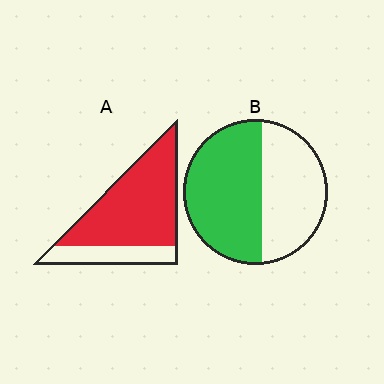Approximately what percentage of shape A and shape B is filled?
A is approximately 75% and B is approximately 55%.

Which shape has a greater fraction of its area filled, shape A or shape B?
Shape A.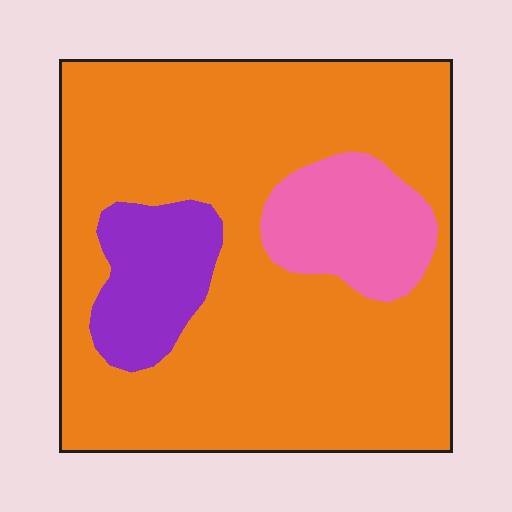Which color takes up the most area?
Orange, at roughly 75%.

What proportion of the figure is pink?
Pink takes up about one eighth (1/8) of the figure.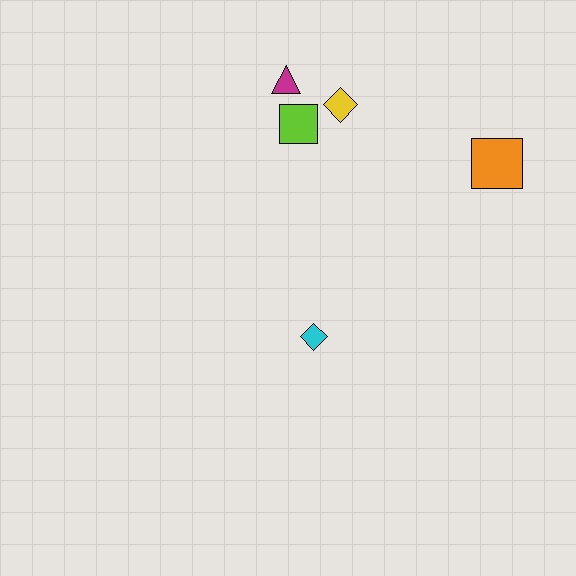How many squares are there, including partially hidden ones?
There are 2 squares.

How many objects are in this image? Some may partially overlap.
There are 5 objects.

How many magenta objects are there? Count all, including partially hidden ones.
There is 1 magenta object.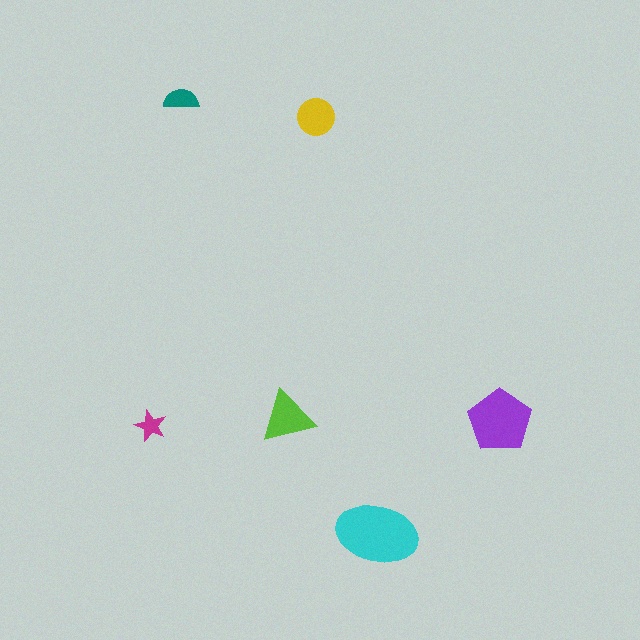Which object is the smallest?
The magenta star.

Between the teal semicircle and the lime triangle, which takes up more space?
The lime triangle.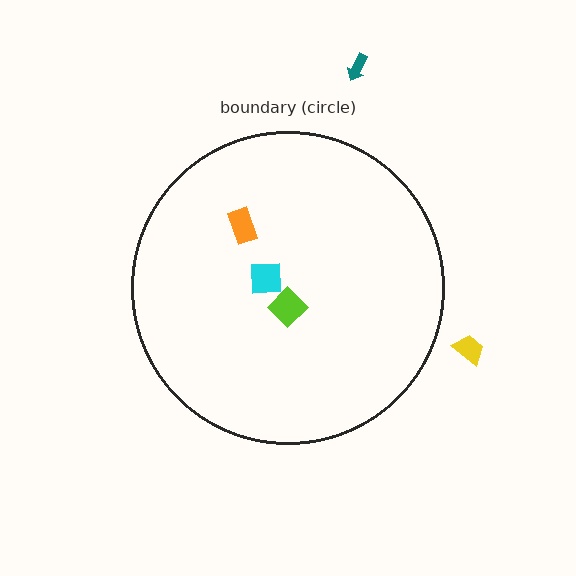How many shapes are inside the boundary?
3 inside, 2 outside.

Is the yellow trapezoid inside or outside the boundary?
Outside.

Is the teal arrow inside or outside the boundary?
Outside.